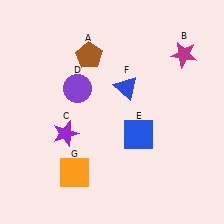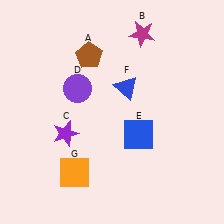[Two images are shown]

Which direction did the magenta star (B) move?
The magenta star (B) moved left.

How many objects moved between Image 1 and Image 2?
1 object moved between the two images.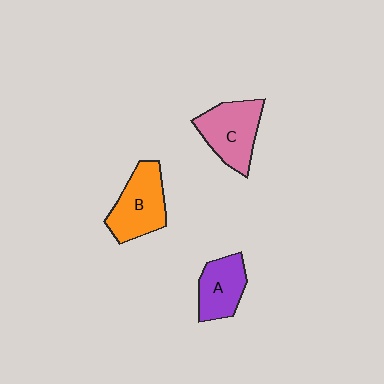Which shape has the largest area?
Shape C (pink).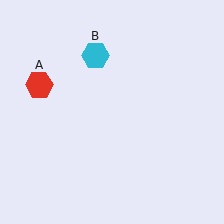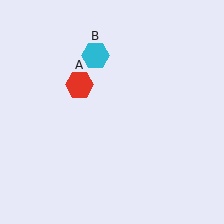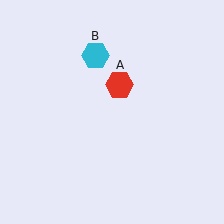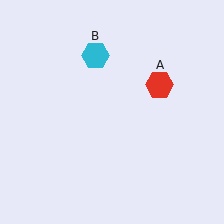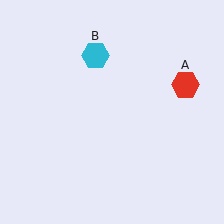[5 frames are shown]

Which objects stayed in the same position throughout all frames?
Cyan hexagon (object B) remained stationary.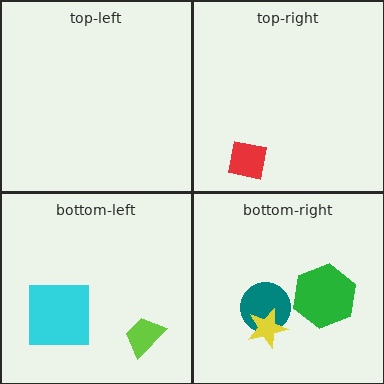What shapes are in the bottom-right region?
The teal circle, the green hexagon, the yellow star.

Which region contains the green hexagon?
The bottom-right region.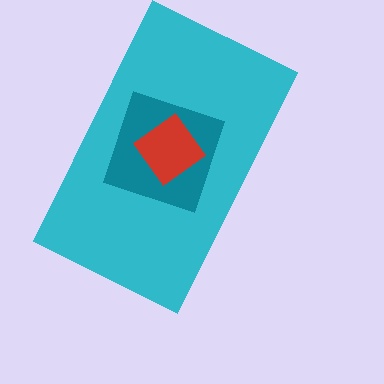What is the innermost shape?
The red diamond.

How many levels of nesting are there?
3.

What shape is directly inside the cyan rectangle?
The teal square.